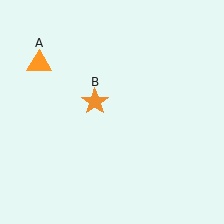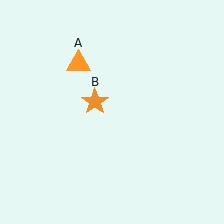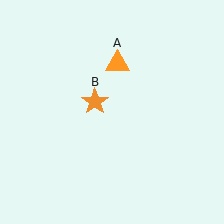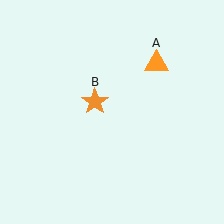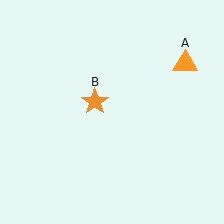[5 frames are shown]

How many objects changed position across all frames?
1 object changed position: orange triangle (object A).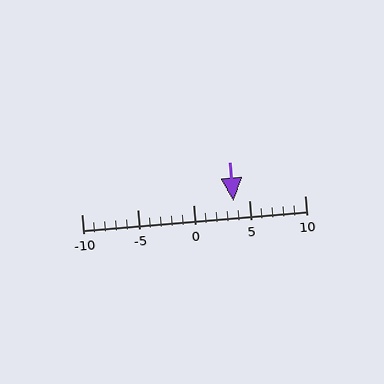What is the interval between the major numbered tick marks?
The major tick marks are spaced 5 units apart.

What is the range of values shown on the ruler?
The ruler shows values from -10 to 10.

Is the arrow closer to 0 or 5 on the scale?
The arrow is closer to 5.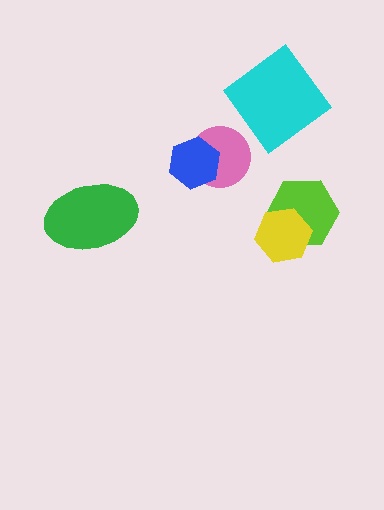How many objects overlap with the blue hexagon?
1 object overlaps with the blue hexagon.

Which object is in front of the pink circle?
The blue hexagon is in front of the pink circle.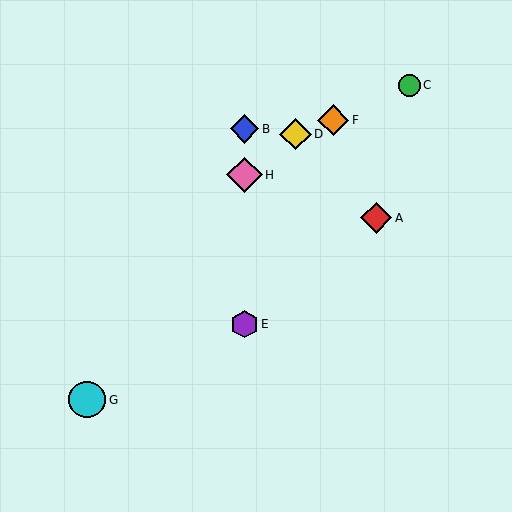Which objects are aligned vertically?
Objects B, E, H are aligned vertically.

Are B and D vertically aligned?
No, B is at x≈245 and D is at x≈295.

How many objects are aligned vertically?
3 objects (B, E, H) are aligned vertically.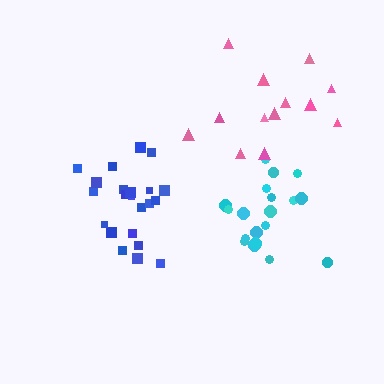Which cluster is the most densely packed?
Blue.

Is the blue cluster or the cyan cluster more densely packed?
Blue.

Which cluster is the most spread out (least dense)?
Pink.